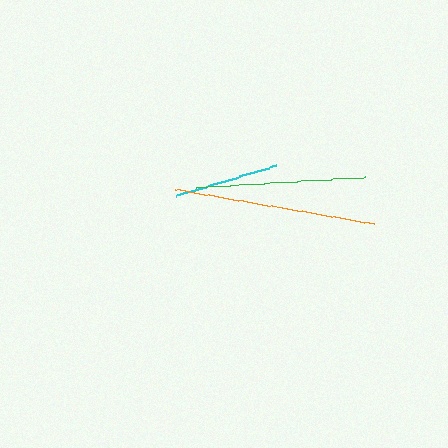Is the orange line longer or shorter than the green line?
The orange line is longer than the green line.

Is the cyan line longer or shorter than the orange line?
The orange line is longer than the cyan line.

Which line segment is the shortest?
The cyan line is the shortest at approximately 104 pixels.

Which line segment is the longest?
The orange line is the longest at approximately 203 pixels.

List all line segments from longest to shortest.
From longest to shortest: orange, green, cyan.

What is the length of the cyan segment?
The cyan segment is approximately 104 pixels long.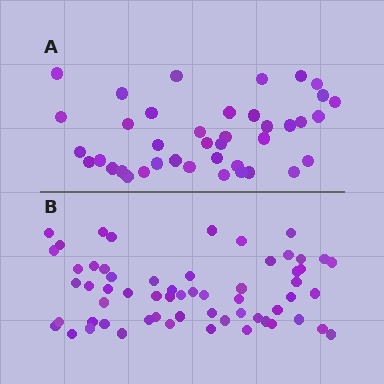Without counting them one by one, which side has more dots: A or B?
Region B (the bottom region) has more dots.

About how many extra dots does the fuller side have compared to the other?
Region B has approximately 20 more dots than region A.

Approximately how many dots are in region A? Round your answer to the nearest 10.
About 40 dots.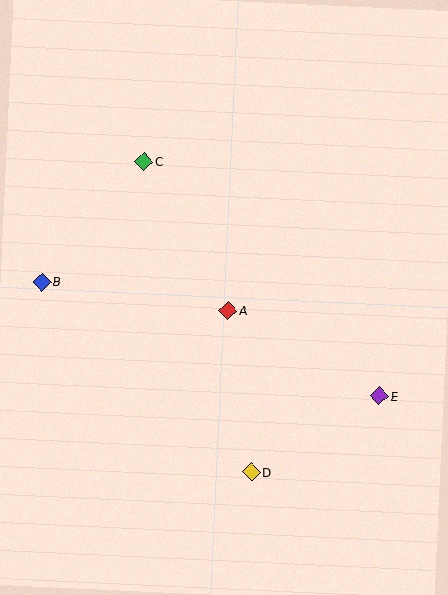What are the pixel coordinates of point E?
Point E is at (379, 396).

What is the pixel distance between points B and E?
The distance between B and E is 356 pixels.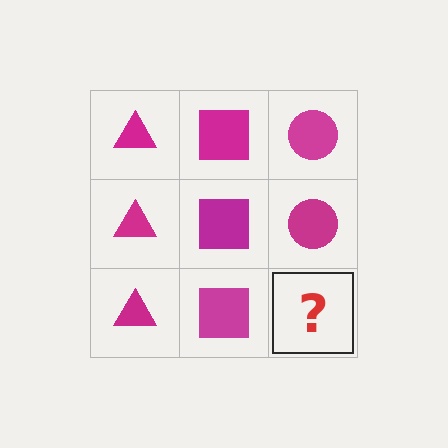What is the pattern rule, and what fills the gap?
The rule is that each column has a consistent shape. The gap should be filled with a magenta circle.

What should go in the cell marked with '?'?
The missing cell should contain a magenta circle.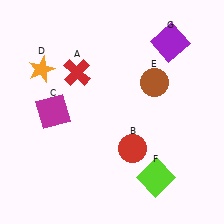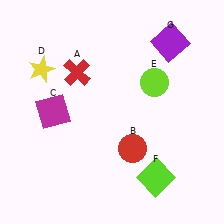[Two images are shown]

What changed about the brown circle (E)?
In Image 1, E is brown. In Image 2, it changed to lime.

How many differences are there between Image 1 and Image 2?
There are 2 differences between the two images.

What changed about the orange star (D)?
In Image 1, D is orange. In Image 2, it changed to yellow.